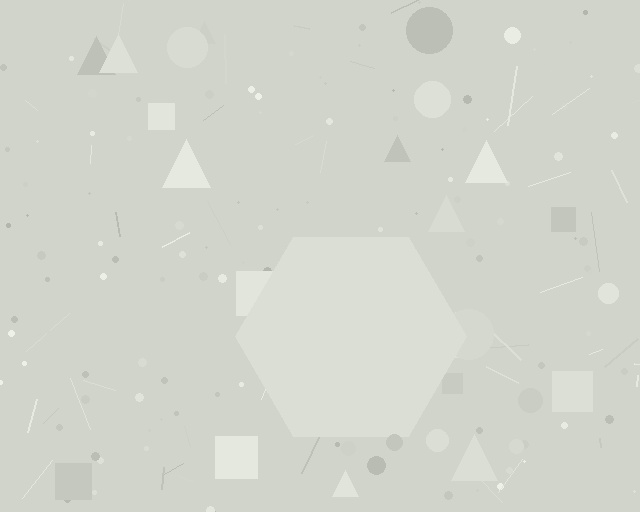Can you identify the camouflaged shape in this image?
The camouflaged shape is a hexagon.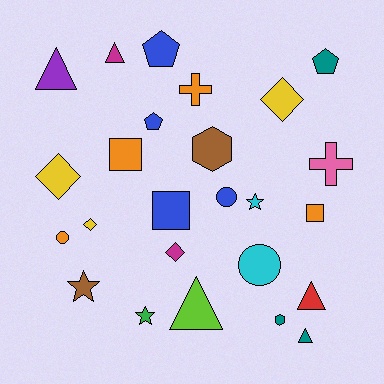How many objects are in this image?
There are 25 objects.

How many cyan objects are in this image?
There are 2 cyan objects.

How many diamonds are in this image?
There are 4 diamonds.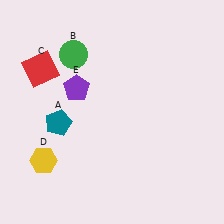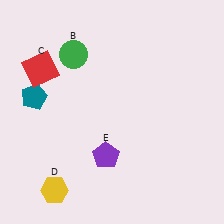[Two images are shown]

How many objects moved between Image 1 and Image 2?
3 objects moved between the two images.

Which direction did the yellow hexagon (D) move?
The yellow hexagon (D) moved down.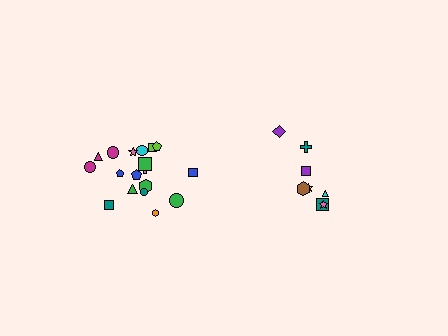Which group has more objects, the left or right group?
The left group.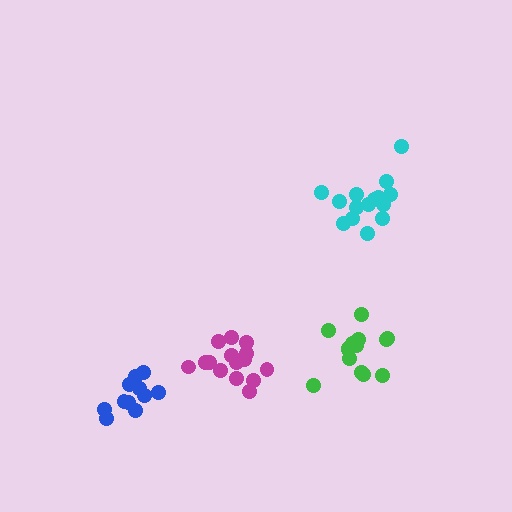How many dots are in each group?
Group 1: 11 dots, Group 2: 14 dots, Group 3: 15 dots, Group 4: 15 dots (55 total).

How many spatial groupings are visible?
There are 4 spatial groupings.